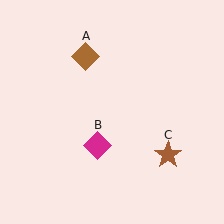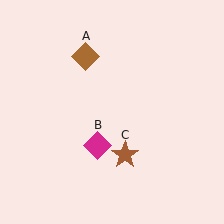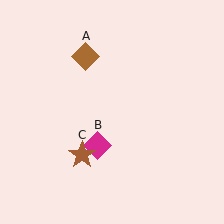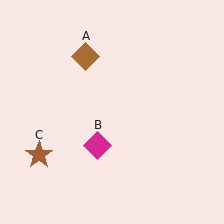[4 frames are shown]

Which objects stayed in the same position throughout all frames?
Brown diamond (object A) and magenta diamond (object B) remained stationary.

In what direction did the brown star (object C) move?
The brown star (object C) moved left.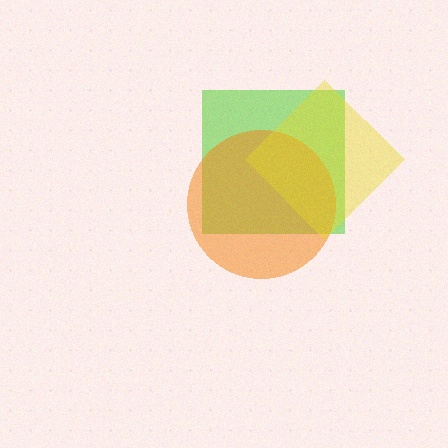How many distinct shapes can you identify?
There are 3 distinct shapes: a lime square, an orange circle, a yellow diamond.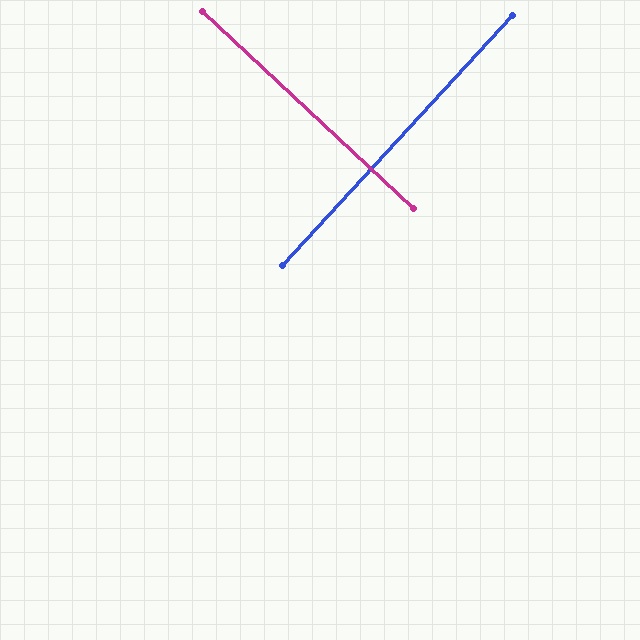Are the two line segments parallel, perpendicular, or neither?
Perpendicular — they meet at approximately 90°.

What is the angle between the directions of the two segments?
Approximately 90 degrees.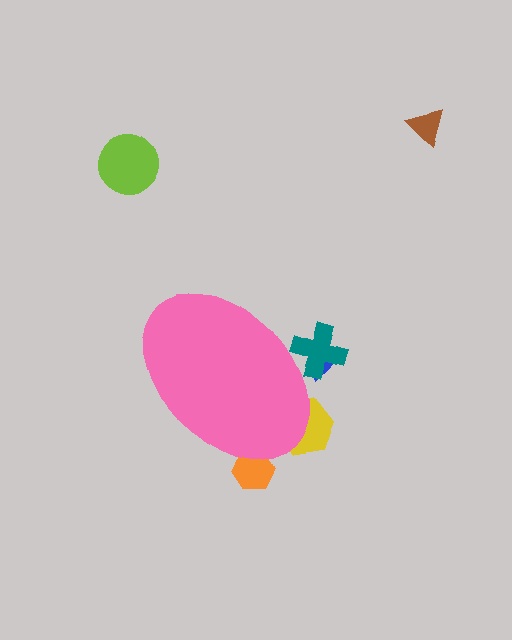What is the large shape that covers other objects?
A pink ellipse.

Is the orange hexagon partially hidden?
Yes, the orange hexagon is partially hidden behind the pink ellipse.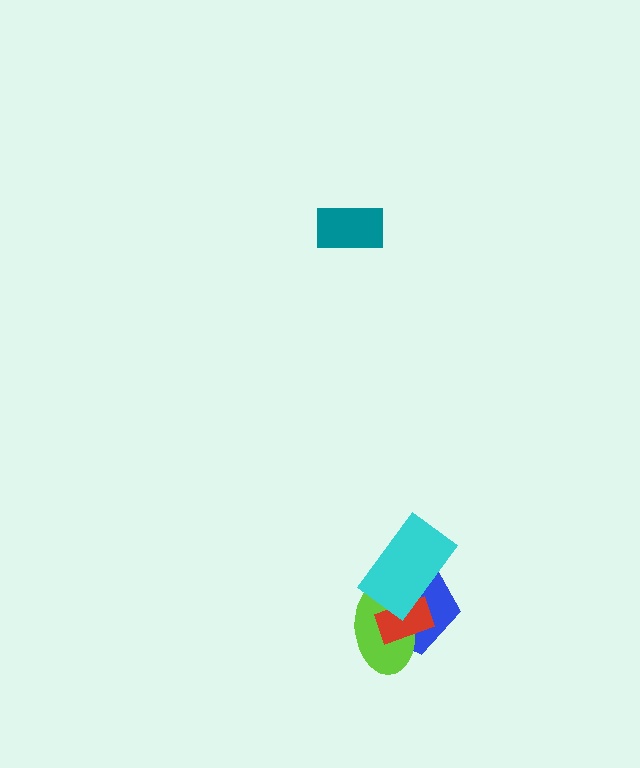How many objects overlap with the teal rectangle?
0 objects overlap with the teal rectangle.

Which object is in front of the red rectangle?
The cyan rectangle is in front of the red rectangle.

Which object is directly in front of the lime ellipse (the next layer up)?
The red rectangle is directly in front of the lime ellipse.